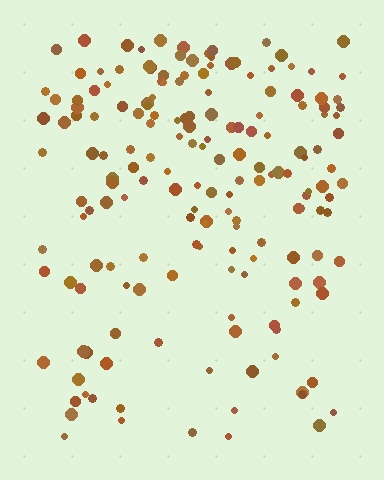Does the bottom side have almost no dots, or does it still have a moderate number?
Still a moderate number, just noticeably fewer than the top.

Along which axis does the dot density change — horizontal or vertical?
Vertical.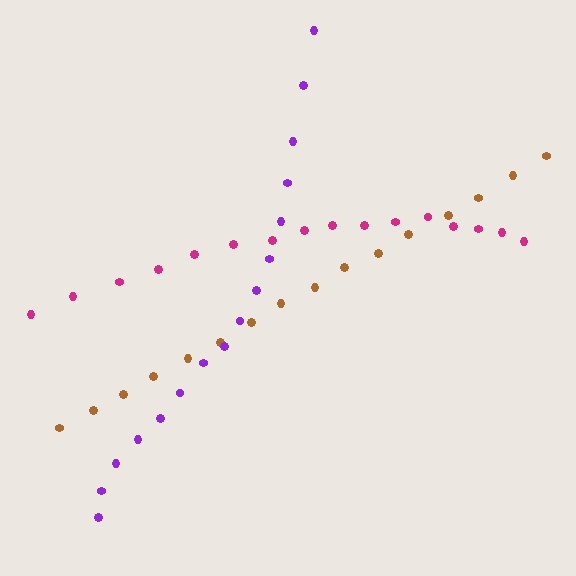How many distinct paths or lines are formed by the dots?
There are 3 distinct paths.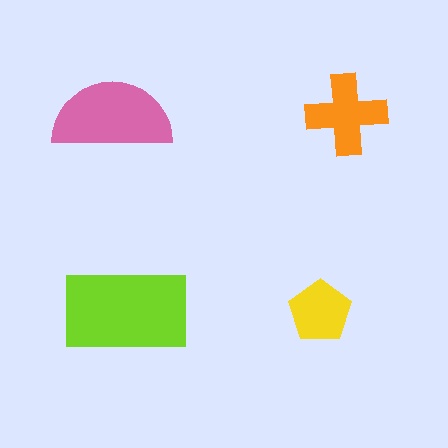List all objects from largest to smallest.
The lime rectangle, the pink semicircle, the orange cross, the yellow pentagon.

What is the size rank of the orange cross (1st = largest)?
3rd.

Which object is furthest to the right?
The orange cross is rightmost.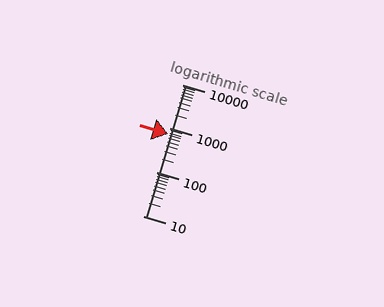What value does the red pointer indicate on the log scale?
The pointer indicates approximately 740.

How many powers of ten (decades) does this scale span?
The scale spans 3 decades, from 10 to 10000.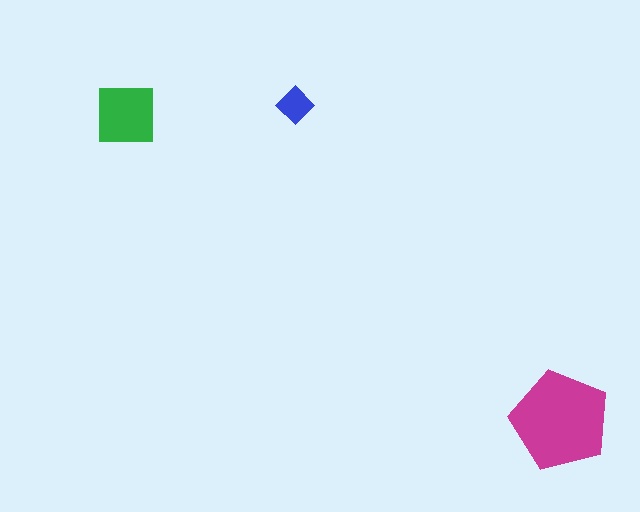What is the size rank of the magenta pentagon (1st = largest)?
1st.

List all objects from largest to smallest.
The magenta pentagon, the green square, the blue diamond.